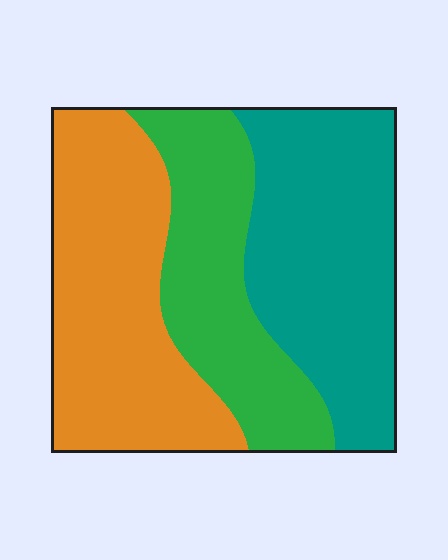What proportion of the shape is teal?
Teal takes up about three eighths (3/8) of the shape.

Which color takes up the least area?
Green, at roughly 25%.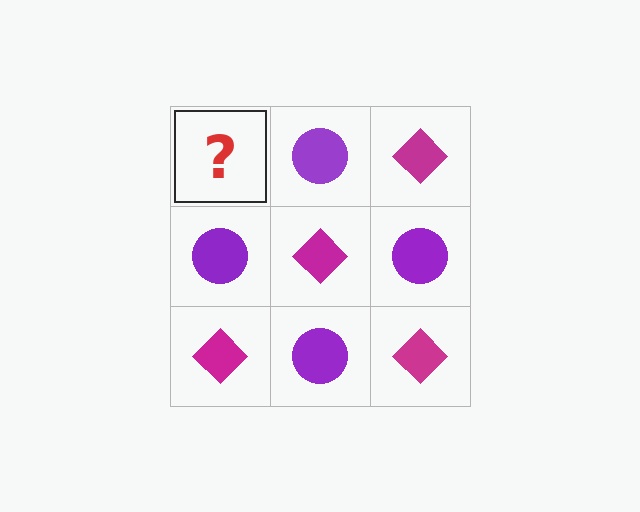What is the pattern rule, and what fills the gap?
The rule is that it alternates magenta diamond and purple circle in a checkerboard pattern. The gap should be filled with a magenta diamond.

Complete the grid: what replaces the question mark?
The question mark should be replaced with a magenta diamond.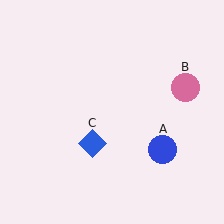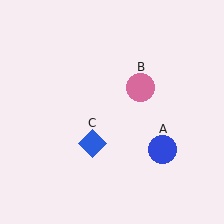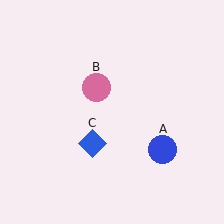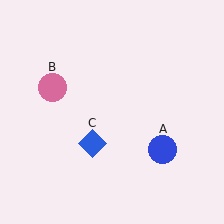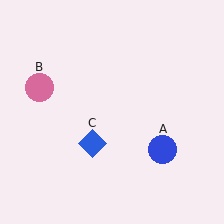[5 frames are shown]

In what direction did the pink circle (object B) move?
The pink circle (object B) moved left.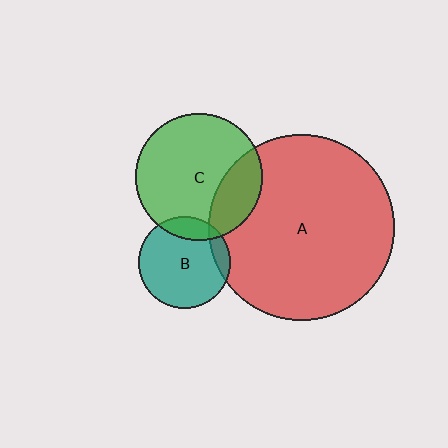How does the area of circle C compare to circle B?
Approximately 1.9 times.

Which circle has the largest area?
Circle A (red).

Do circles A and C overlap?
Yes.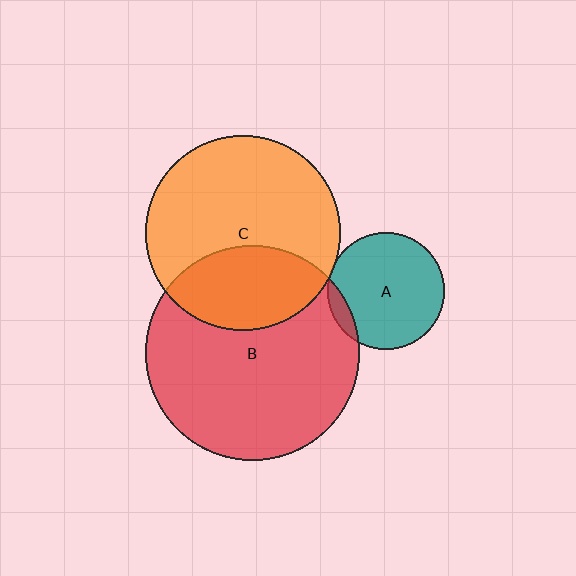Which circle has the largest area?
Circle B (red).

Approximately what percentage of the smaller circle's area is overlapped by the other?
Approximately 5%.